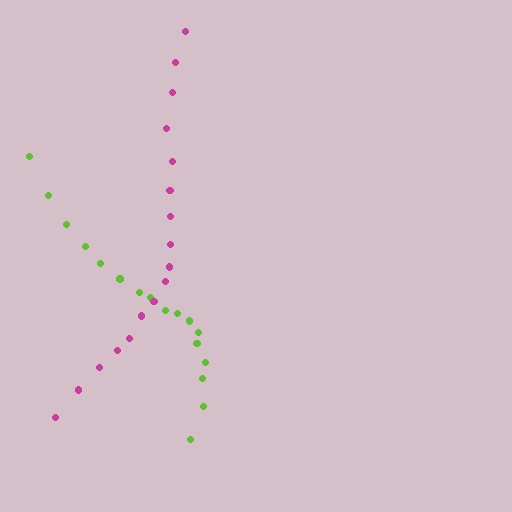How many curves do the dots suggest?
There are 2 distinct paths.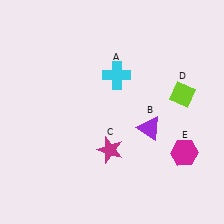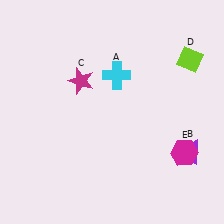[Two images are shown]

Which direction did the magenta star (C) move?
The magenta star (C) moved up.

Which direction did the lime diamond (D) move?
The lime diamond (D) moved up.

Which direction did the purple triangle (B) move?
The purple triangle (B) moved right.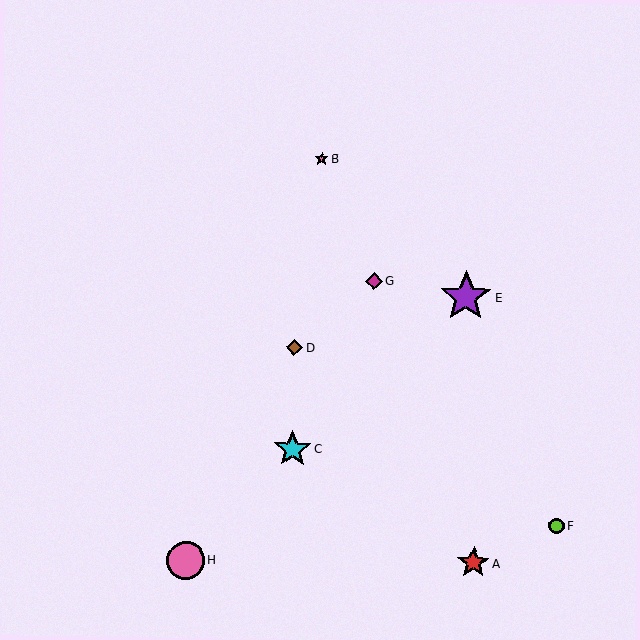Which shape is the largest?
The purple star (labeled E) is the largest.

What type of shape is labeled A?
Shape A is a red star.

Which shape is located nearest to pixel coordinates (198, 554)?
The pink circle (labeled H) at (186, 560) is nearest to that location.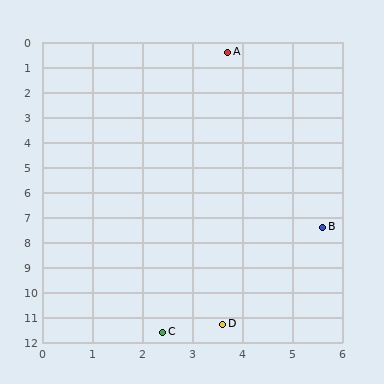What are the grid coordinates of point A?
Point A is at approximately (3.7, 0.4).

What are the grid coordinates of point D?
Point D is at approximately (3.6, 11.3).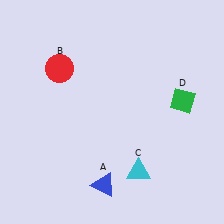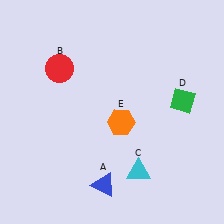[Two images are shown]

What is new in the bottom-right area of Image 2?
An orange hexagon (E) was added in the bottom-right area of Image 2.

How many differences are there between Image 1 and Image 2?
There is 1 difference between the two images.